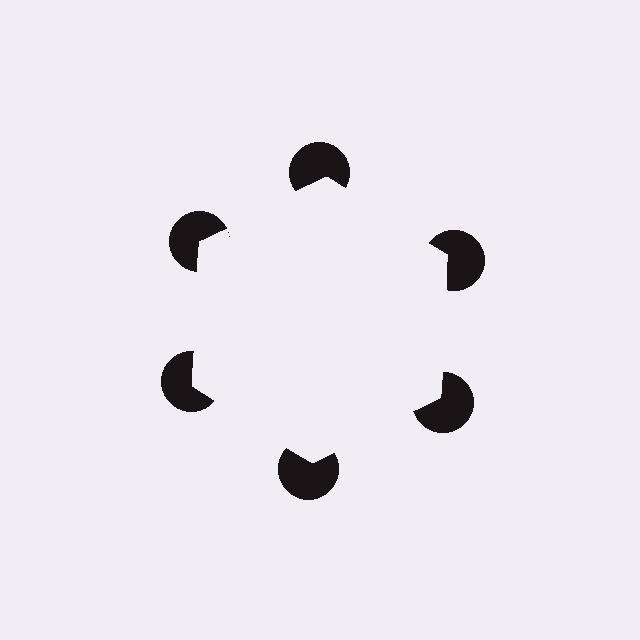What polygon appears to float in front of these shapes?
An illusory hexagon — its edges are inferred from the aligned wedge cuts in the pac-man discs, not physically drawn.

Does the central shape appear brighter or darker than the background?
It typically appears slightly brighter than the background, even though no actual brightness change is drawn.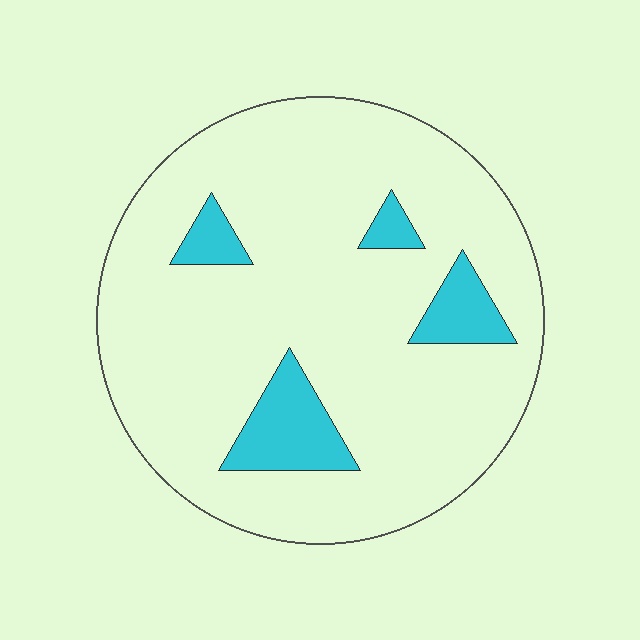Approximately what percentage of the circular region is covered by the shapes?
Approximately 10%.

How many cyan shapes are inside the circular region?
4.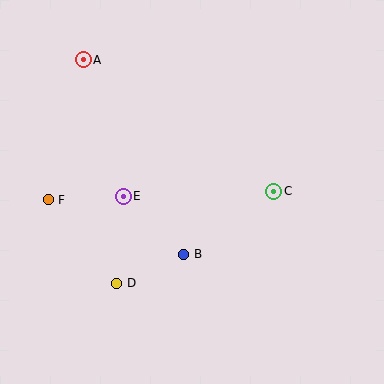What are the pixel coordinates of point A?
Point A is at (83, 60).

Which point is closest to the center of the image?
Point B at (184, 254) is closest to the center.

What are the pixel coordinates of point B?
Point B is at (184, 254).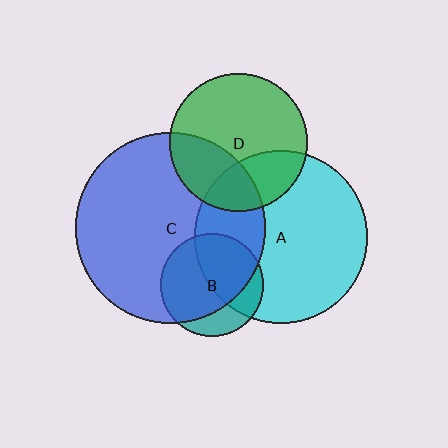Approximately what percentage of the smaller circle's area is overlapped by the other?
Approximately 30%.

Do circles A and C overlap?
Yes.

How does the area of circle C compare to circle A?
Approximately 1.2 times.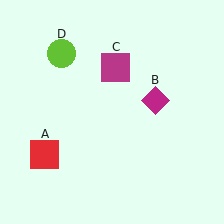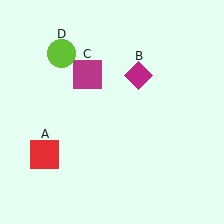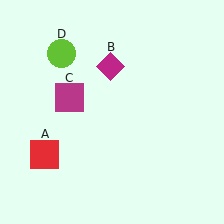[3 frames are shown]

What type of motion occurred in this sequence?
The magenta diamond (object B), magenta square (object C) rotated counterclockwise around the center of the scene.